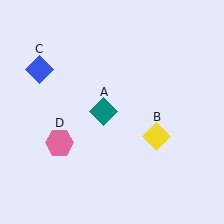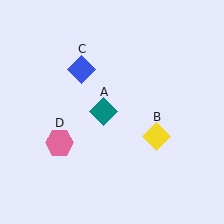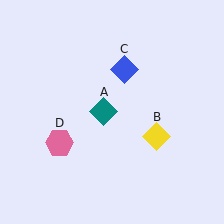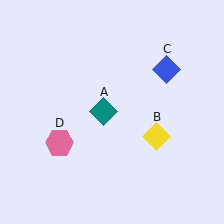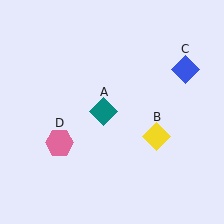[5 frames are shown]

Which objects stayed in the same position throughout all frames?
Teal diamond (object A) and yellow diamond (object B) and pink hexagon (object D) remained stationary.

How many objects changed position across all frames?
1 object changed position: blue diamond (object C).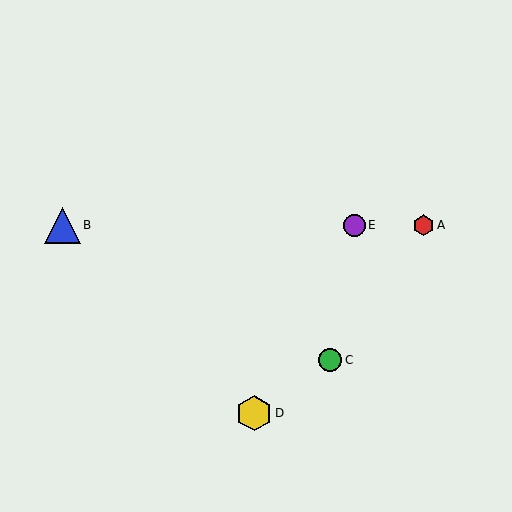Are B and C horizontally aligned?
No, B is at y≈225 and C is at y≈360.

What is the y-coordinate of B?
Object B is at y≈225.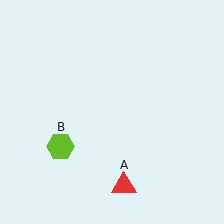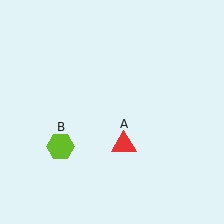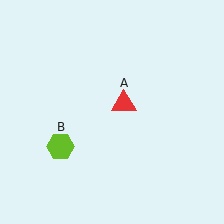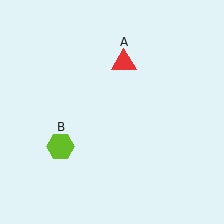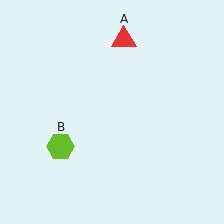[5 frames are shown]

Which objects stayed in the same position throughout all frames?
Lime hexagon (object B) remained stationary.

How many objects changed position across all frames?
1 object changed position: red triangle (object A).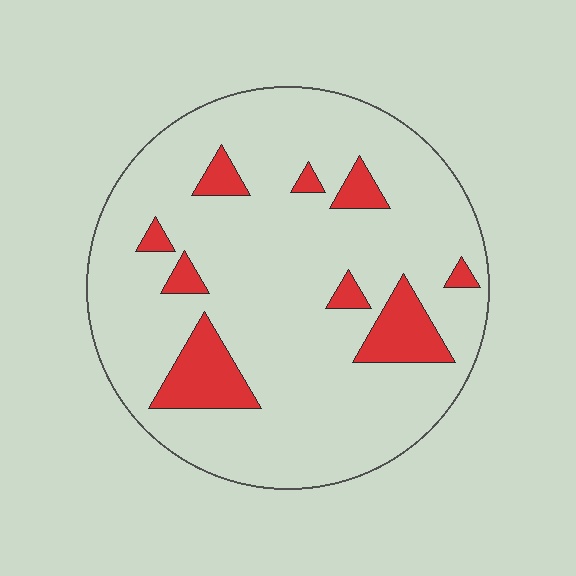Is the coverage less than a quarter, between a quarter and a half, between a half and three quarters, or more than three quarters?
Less than a quarter.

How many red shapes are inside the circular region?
9.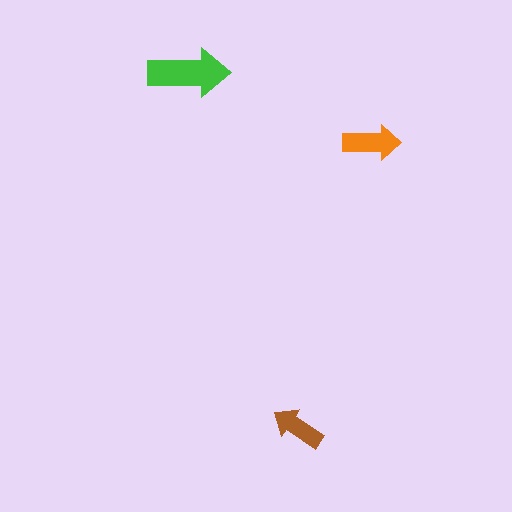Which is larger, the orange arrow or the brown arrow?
The orange one.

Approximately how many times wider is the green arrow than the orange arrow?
About 1.5 times wider.